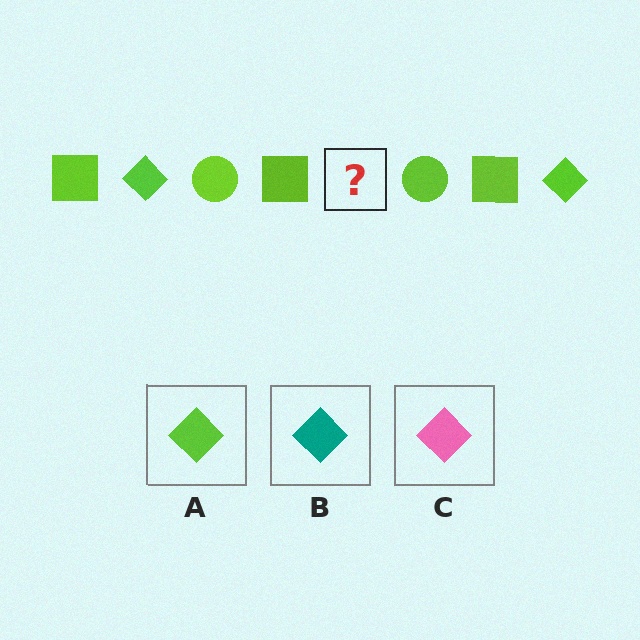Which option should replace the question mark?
Option A.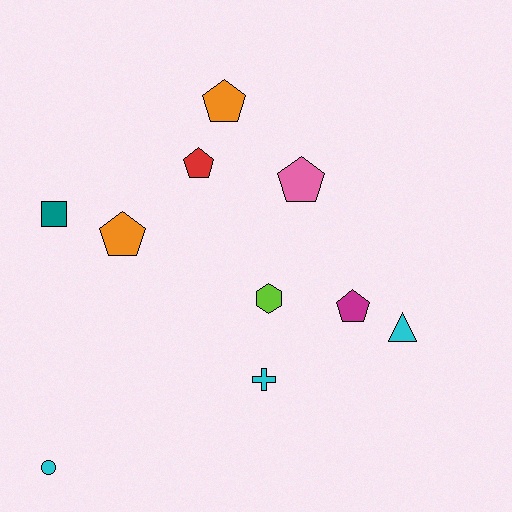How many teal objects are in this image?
There is 1 teal object.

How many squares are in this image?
There is 1 square.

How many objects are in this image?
There are 10 objects.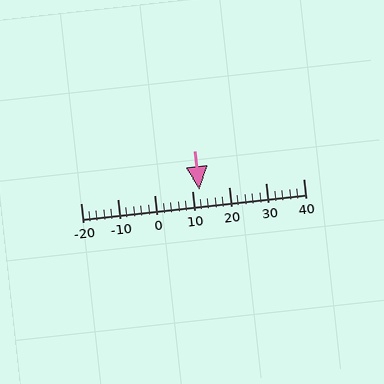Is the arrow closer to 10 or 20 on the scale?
The arrow is closer to 10.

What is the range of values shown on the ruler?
The ruler shows values from -20 to 40.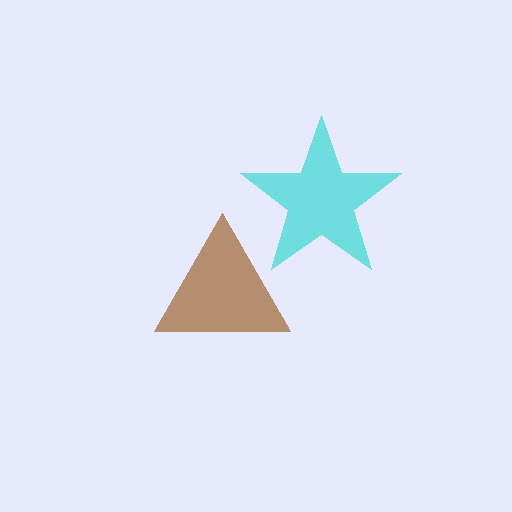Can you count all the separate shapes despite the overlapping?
Yes, there are 2 separate shapes.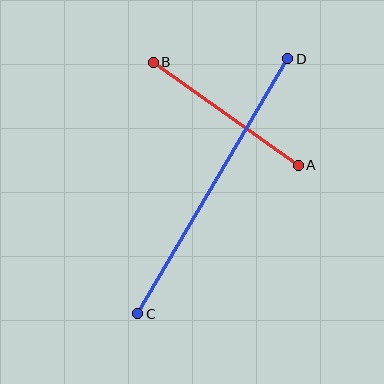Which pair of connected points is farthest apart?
Points C and D are farthest apart.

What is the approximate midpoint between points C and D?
The midpoint is at approximately (213, 186) pixels.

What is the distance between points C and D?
The distance is approximately 296 pixels.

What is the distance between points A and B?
The distance is approximately 177 pixels.